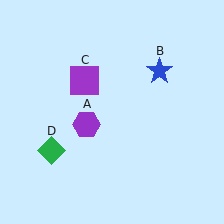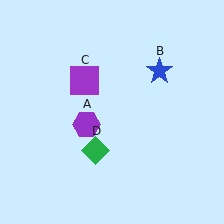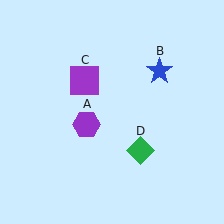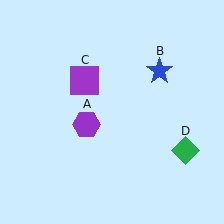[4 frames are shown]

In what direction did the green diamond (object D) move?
The green diamond (object D) moved right.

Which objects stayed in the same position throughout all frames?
Purple hexagon (object A) and blue star (object B) and purple square (object C) remained stationary.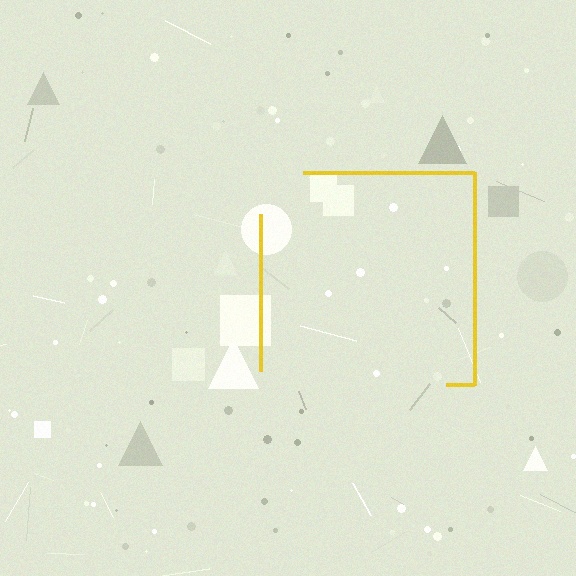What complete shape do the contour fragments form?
The contour fragments form a square.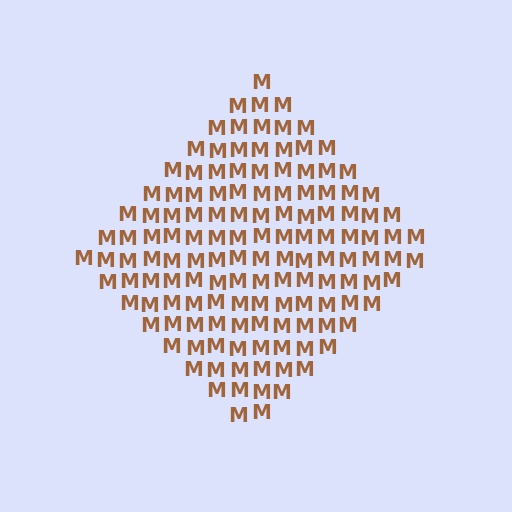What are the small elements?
The small elements are letter M's.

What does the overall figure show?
The overall figure shows a diamond.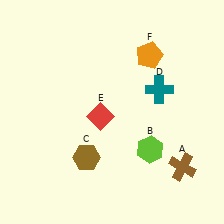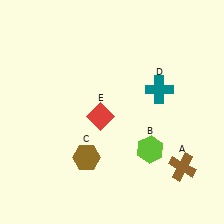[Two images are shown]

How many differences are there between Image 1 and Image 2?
There is 1 difference between the two images.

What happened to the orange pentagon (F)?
The orange pentagon (F) was removed in Image 2. It was in the top-right area of Image 1.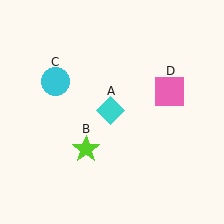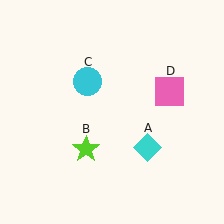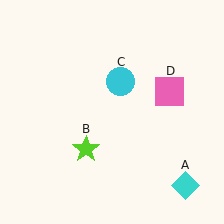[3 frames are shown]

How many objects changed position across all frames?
2 objects changed position: cyan diamond (object A), cyan circle (object C).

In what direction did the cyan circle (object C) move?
The cyan circle (object C) moved right.